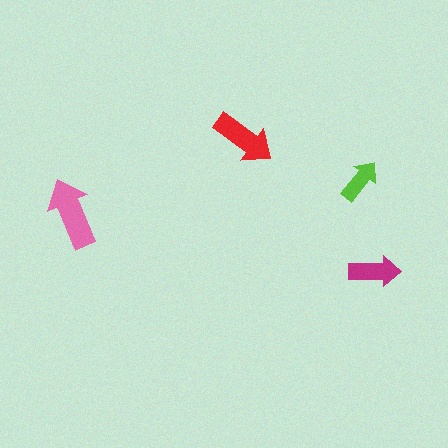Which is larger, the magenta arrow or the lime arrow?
The magenta one.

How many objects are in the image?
There are 4 objects in the image.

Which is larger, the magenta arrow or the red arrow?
The red one.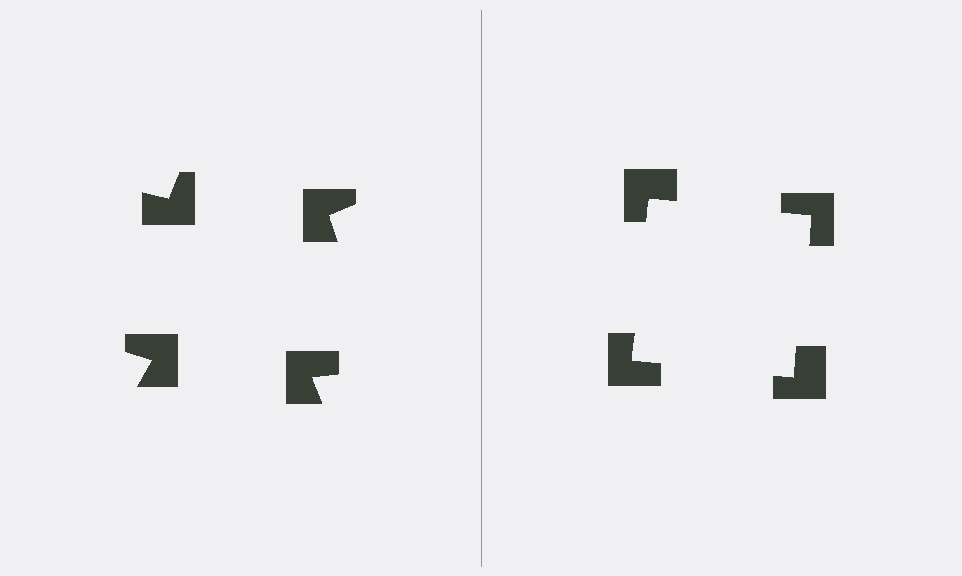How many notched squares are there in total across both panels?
8 — 4 on each side.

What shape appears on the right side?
An illusory square.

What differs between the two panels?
The notched squares are positioned identically on both sides; only the wedge orientations differ. On the right they align to a square; on the left they are misaligned.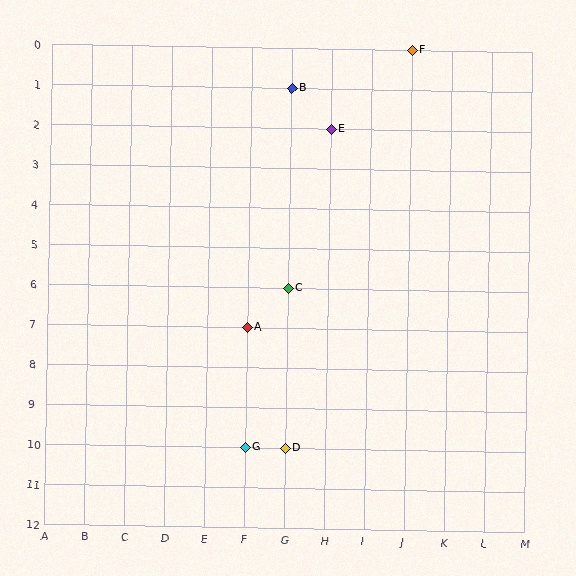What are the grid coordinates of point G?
Point G is at grid coordinates (F, 10).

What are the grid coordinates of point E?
Point E is at grid coordinates (H, 2).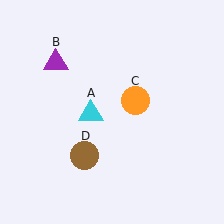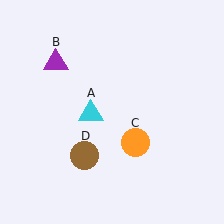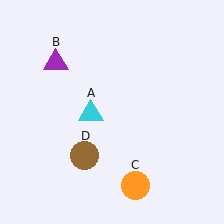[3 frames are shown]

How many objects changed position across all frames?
1 object changed position: orange circle (object C).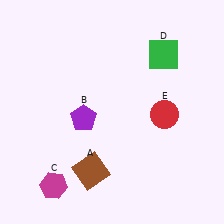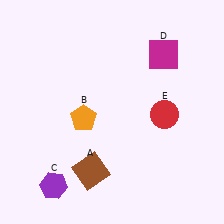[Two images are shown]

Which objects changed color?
B changed from purple to orange. C changed from magenta to purple. D changed from green to magenta.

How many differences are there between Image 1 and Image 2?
There are 3 differences between the two images.